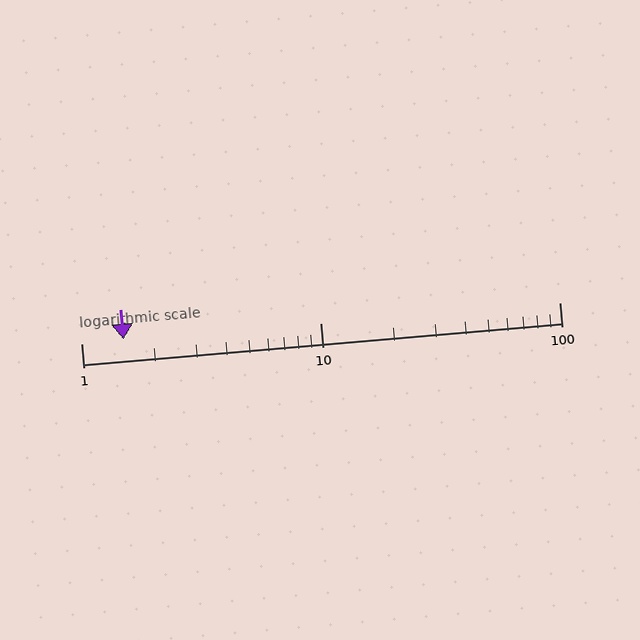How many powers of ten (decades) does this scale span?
The scale spans 2 decades, from 1 to 100.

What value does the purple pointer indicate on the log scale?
The pointer indicates approximately 1.5.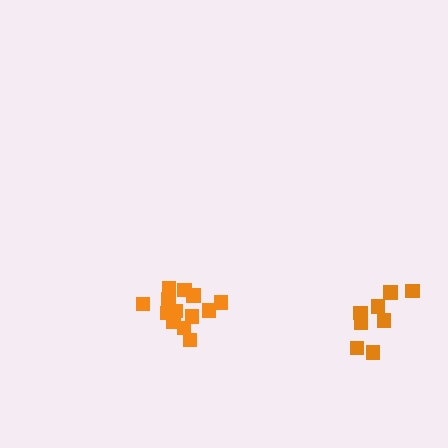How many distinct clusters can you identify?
There are 2 distinct clusters.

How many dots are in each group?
Group 1: 13 dots, Group 2: 8 dots (21 total).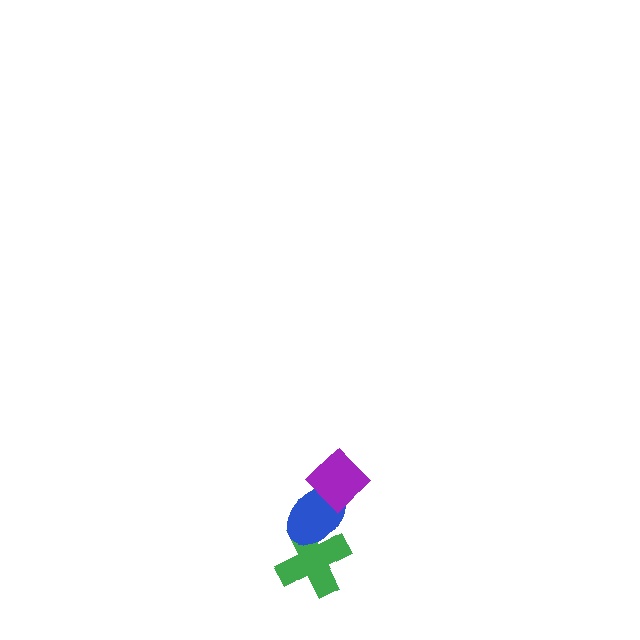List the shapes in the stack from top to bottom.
From top to bottom: the purple diamond, the blue ellipse, the green cross.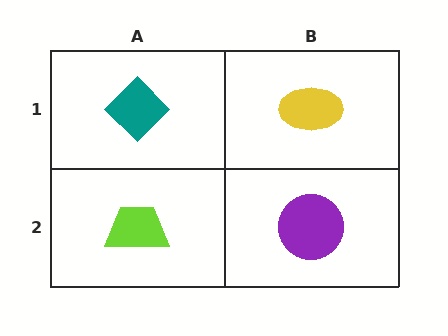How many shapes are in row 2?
2 shapes.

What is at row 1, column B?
A yellow ellipse.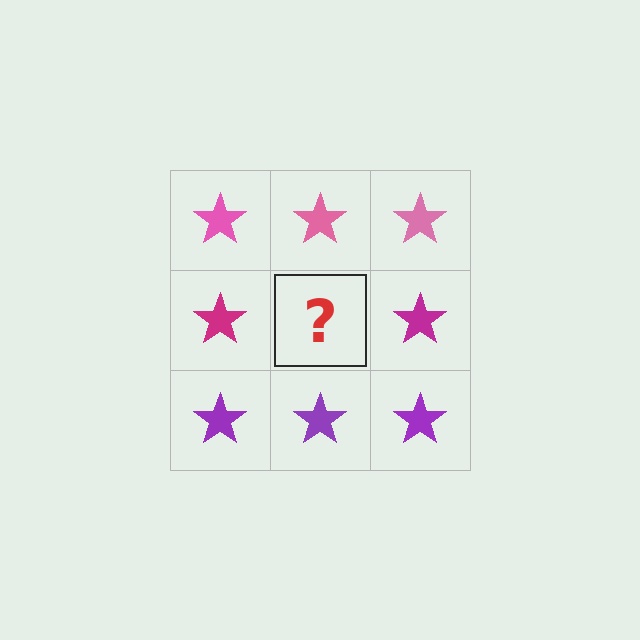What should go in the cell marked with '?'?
The missing cell should contain a magenta star.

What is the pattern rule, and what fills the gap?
The rule is that each row has a consistent color. The gap should be filled with a magenta star.